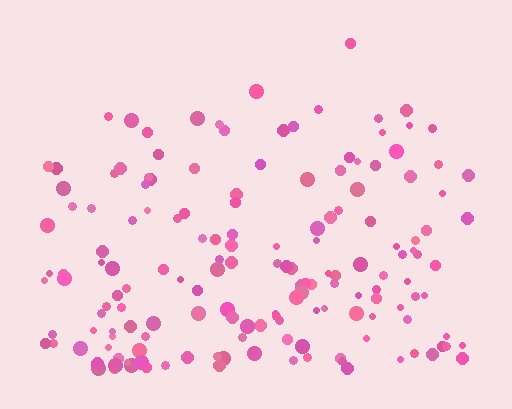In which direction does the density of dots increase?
From top to bottom, with the bottom side densest.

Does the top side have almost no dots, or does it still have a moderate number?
Still a moderate number, just noticeably fewer than the bottom.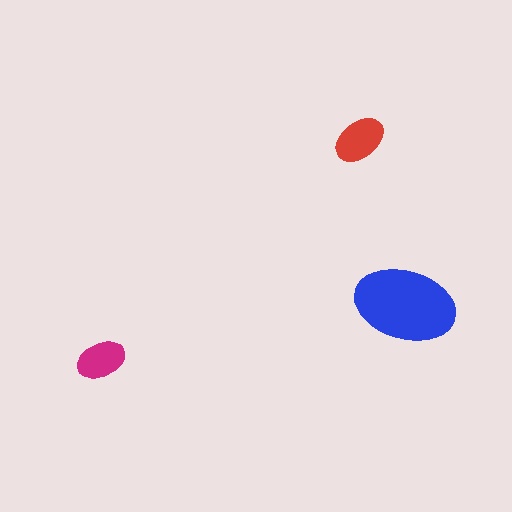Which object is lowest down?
The magenta ellipse is bottommost.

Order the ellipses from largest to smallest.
the blue one, the red one, the magenta one.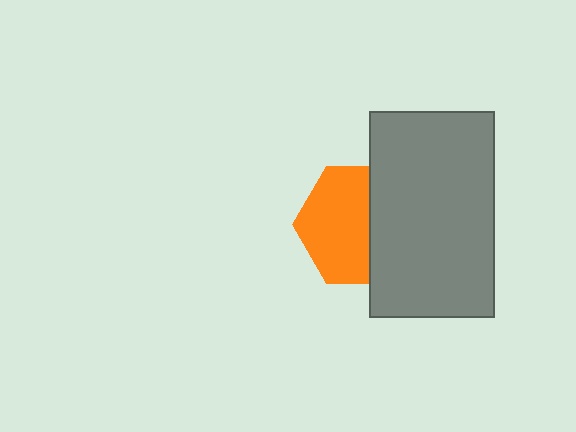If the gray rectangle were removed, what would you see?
You would see the complete orange hexagon.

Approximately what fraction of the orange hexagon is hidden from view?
Roughly 41% of the orange hexagon is hidden behind the gray rectangle.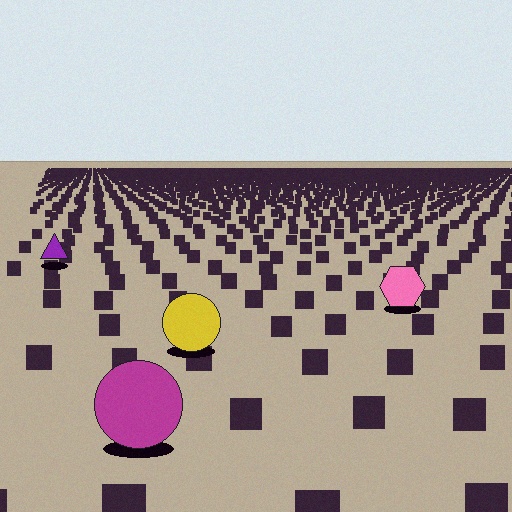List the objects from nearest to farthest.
From nearest to farthest: the magenta circle, the yellow circle, the pink hexagon, the purple triangle.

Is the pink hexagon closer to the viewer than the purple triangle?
Yes. The pink hexagon is closer — you can tell from the texture gradient: the ground texture is coarser near it.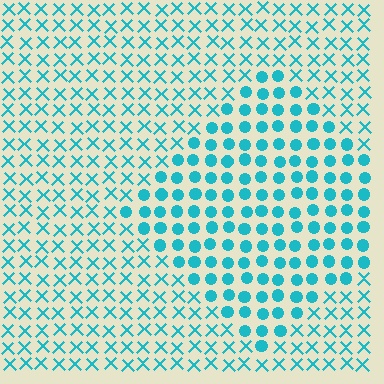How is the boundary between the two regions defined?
The boundary is defined by a change in element shape: circles inside vs. X marks outside. All elements share the same color and spacing.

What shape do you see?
I see a diamond.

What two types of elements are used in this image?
The image uses circles inside the diamond region and X marks outside it.